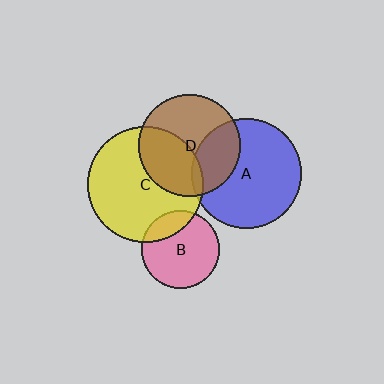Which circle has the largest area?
Circle C (yellow).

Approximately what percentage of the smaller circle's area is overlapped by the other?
Approximately 20%.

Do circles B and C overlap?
Yes.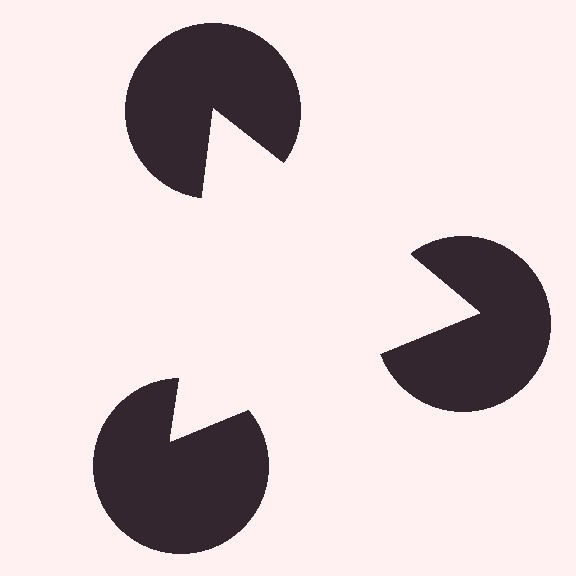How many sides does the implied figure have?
3 sides.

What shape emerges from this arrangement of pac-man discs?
An illusory triangle — its edges are inferred from the aligned wedge cuts in the pac-man discs, not physically drawn.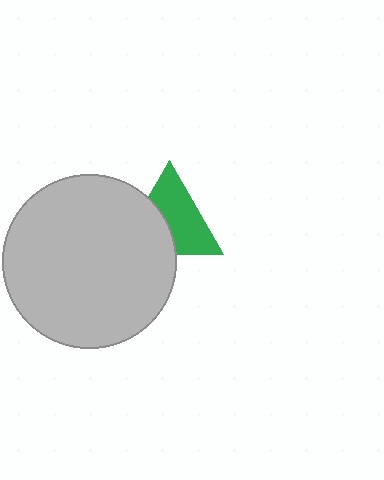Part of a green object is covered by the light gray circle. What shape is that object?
It is a triangle.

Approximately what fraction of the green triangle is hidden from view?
Roughly 40% of the green triangle is hidden behind the light gray circle.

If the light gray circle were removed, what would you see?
You would see the complete green triangle.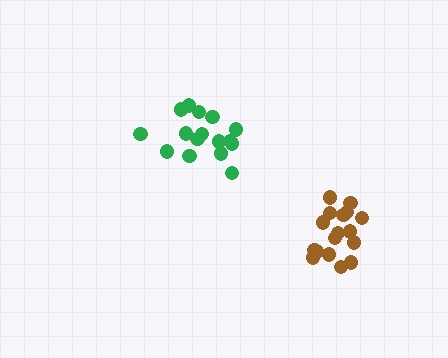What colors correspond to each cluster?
The clusters are colored: brown, green.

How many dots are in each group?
Group 1: 17 dots, Group 2: 16 dots (33 total).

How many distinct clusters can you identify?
There are 2 distinct clusters.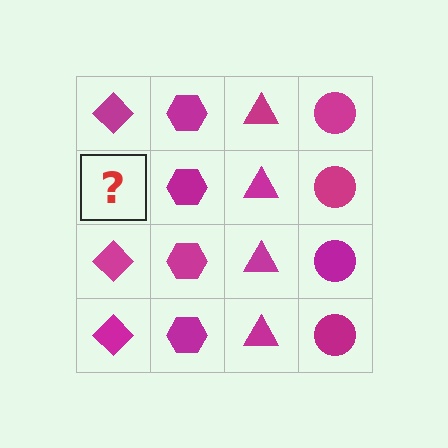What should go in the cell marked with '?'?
The missing cell should contain a magenta diamond.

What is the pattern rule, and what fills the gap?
The rule is that each column has a consistent shape. The gap should be filled with a magenta diamond.